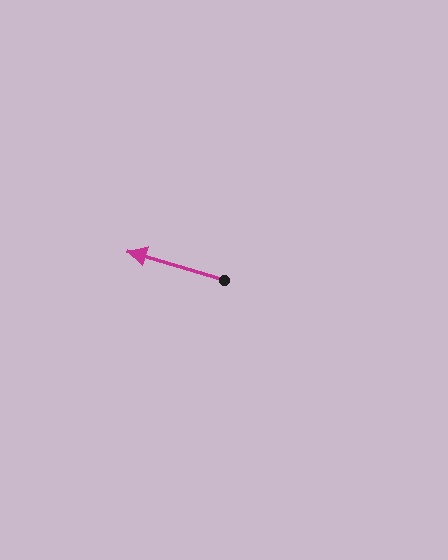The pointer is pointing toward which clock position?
Roughly 10 o'clock.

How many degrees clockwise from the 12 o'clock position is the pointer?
Approximately 287 degrees.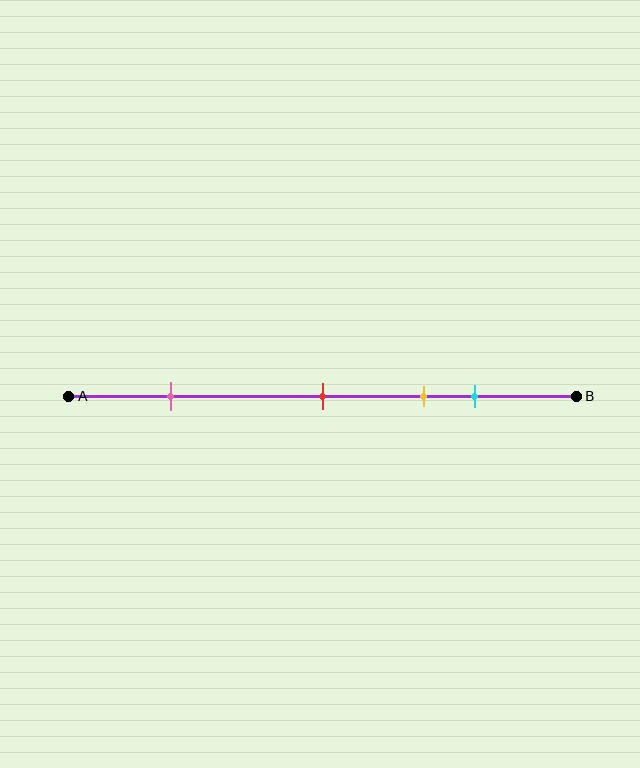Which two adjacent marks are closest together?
The yellow and cyan marks are the closest adjacent pair.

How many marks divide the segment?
There are 4 marks dividing the segment.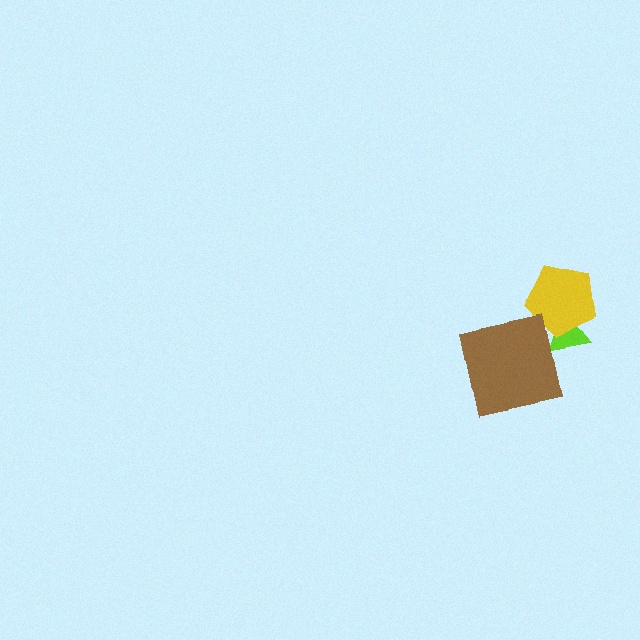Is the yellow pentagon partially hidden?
No, no other shape covers it.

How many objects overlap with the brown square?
0 objects overlap with the brown square.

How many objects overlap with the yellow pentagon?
1 object overlaps with the yellow pentagon.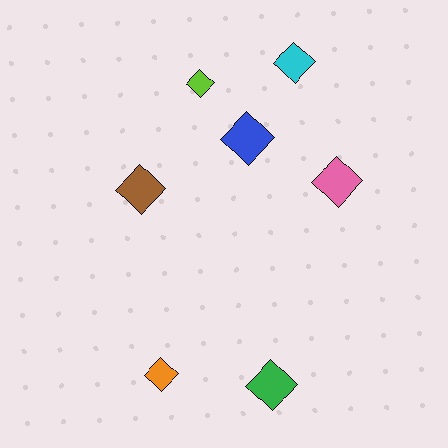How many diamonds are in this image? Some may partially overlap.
There are 7 diamonds.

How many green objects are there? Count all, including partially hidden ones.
There is 1 green object.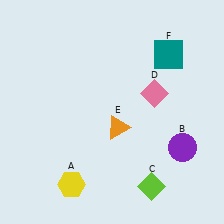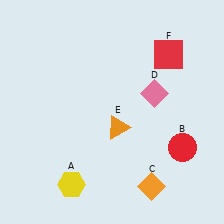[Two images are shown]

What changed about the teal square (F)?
In Image 1, F is teal. In Image 2, it changed to red.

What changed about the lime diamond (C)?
In Image 1, C is lime. In Image 2, it changed to orange.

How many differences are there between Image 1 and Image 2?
There are 3 differences between the two images.